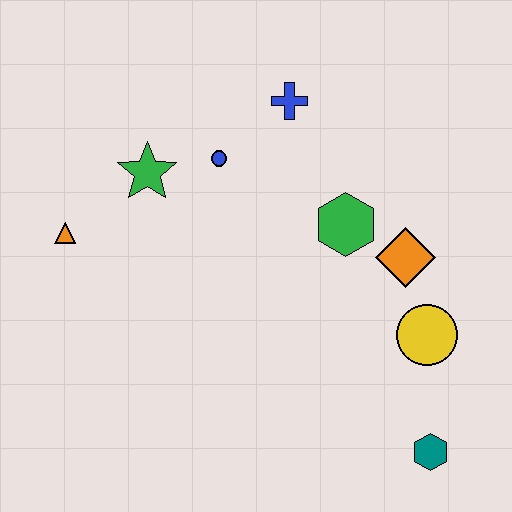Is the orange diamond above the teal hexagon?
Yes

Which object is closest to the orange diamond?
The green hexagon is closest to the orange diamond.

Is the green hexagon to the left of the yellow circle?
Yes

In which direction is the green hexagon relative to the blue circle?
The green hexagon is to the right of the blue circle.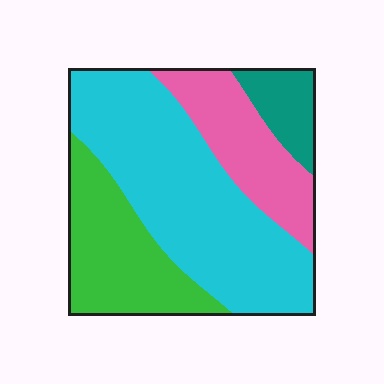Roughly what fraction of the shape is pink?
Pink takes up less than a quarter of the shape.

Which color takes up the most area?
Cyan, at roughly 50%.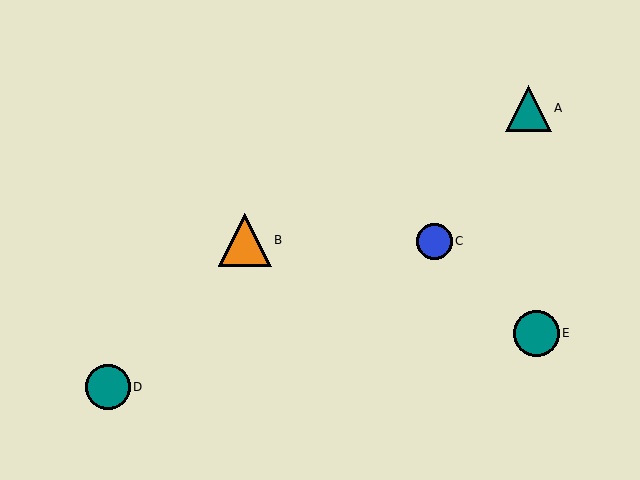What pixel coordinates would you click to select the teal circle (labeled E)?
Click at (536, 333) to select the teal circle E.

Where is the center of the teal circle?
The center of the teal circle is at (108, 387).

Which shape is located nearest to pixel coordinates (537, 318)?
The teal circle (labeled E) at (536, 333) is nearest to that location.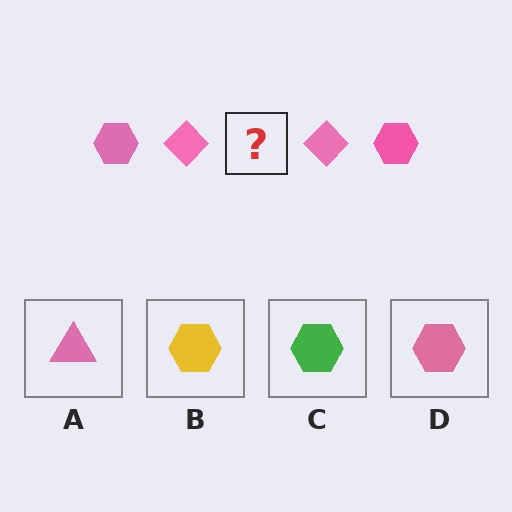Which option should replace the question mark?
Option D.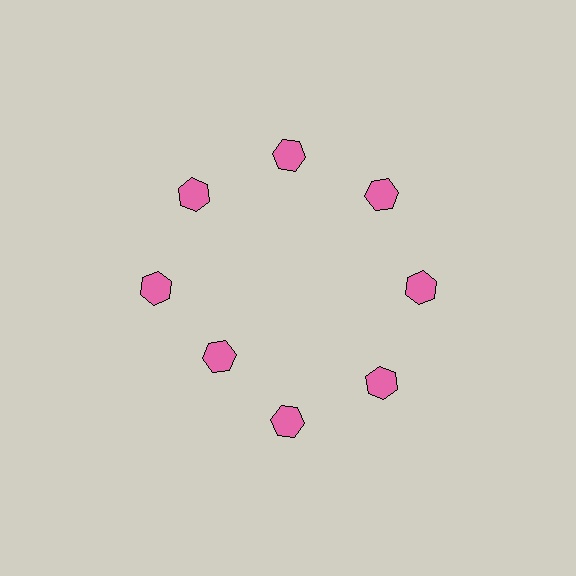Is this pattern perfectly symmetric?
No. The 8 pink hexagons are arranged in a ring, but one element near the 8 o'clock position is pulled inward toward the center, breaking the 8-fold rotational symmetry.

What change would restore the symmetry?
The symmetry would be restored by moving it outward, back onto the ring so that all 8 hexagons sit at equal angles and equal distance from the center.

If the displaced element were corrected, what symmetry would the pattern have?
It would have 8-fold rotational symmetry — the pattern would map onto itself every 45 degrees.